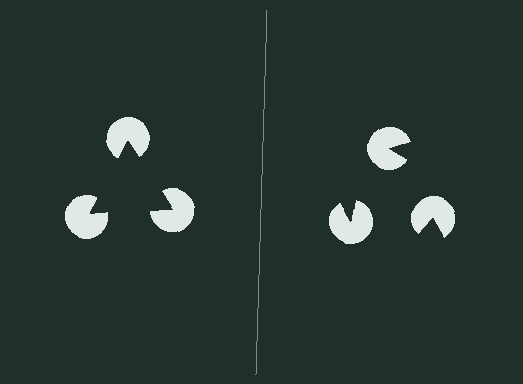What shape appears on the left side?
An illusory triangle.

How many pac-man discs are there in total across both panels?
6 — 3 on each side.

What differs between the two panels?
The pac-man discs are positioned identically on both sides; only the wedge orientations differ. On the left they align to a triangle; on the right they are misaligned.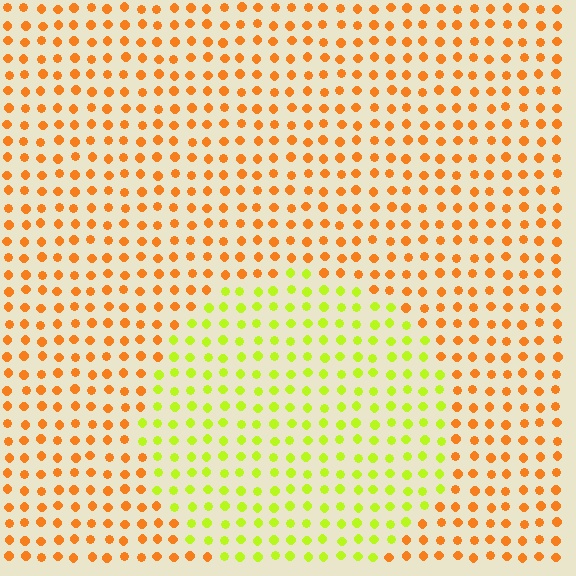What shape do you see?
I see a circle.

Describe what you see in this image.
The image is filled with small orange elements in a uniform arrangement. A circle-shaped region is visible where the elements are tinted to a slightly different hue, forming a subtle color boundary.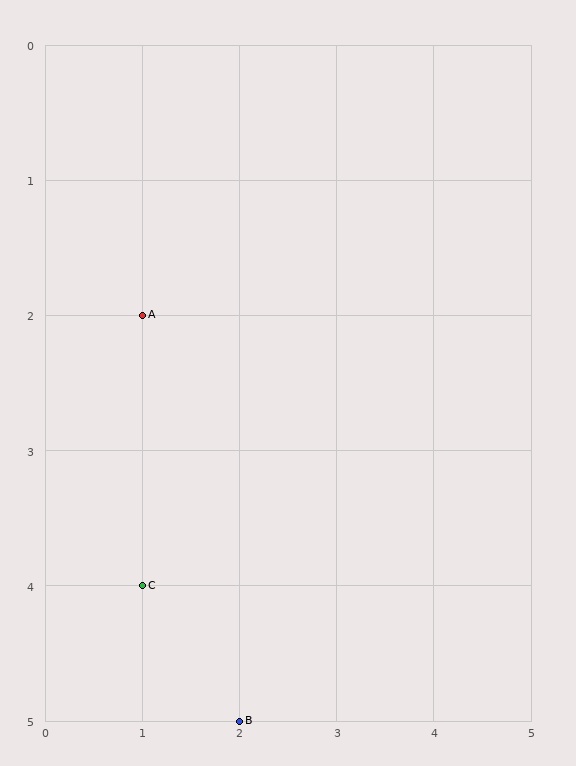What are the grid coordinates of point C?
Point C is at grid coordinates (1, 4).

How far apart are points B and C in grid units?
Points B and C are 1 column and 1 row apart (about 1.4 grid units diagonally).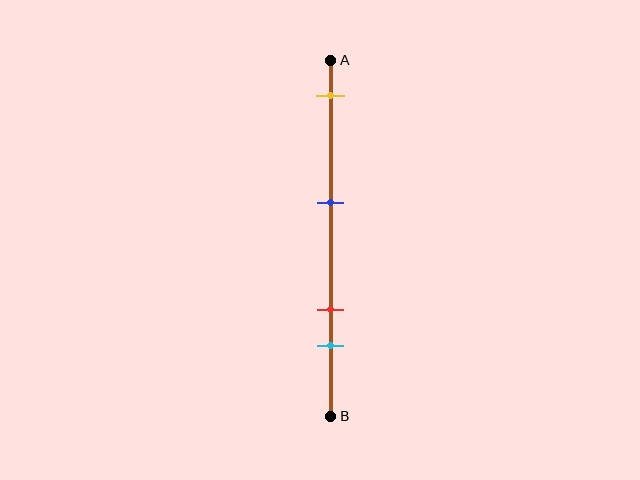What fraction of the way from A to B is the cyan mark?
The cyan mark is approximately 80% (0.8) of the way from A to B.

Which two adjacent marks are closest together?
The red and cyan marks are the closest adjacent pair.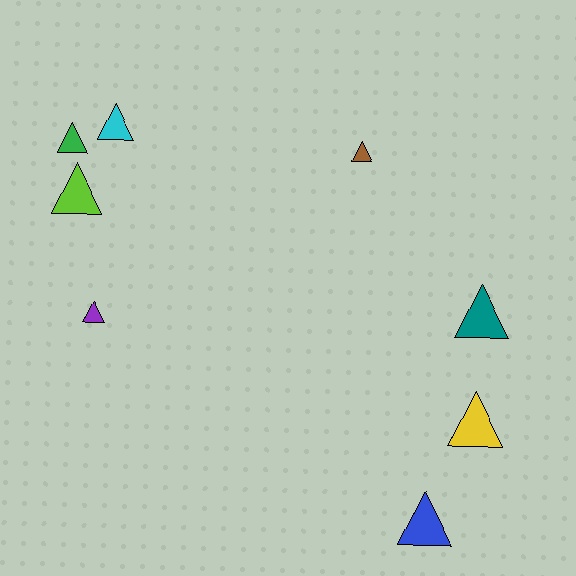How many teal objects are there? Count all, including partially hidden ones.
There is 1 teal object.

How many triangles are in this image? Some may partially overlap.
There are 8 triangles.